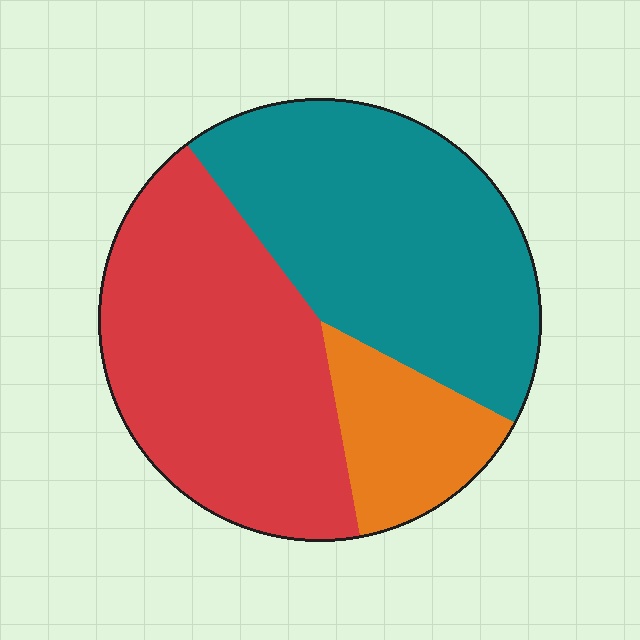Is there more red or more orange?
Red.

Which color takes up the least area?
Orange, at roughly 15%.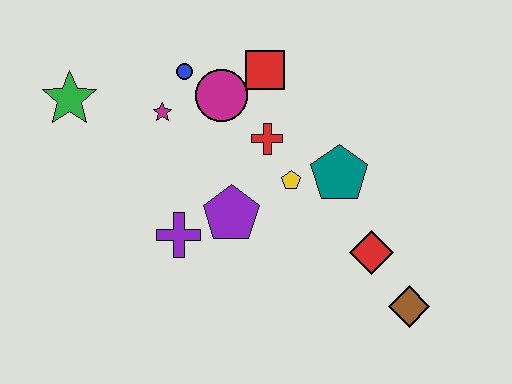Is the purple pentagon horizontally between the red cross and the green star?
Yes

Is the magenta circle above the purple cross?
Yes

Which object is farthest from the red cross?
The brown diamond is farthest from the red cross.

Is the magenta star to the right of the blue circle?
No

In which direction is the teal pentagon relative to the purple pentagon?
The teal pentagon is to the right of the purple pentagon.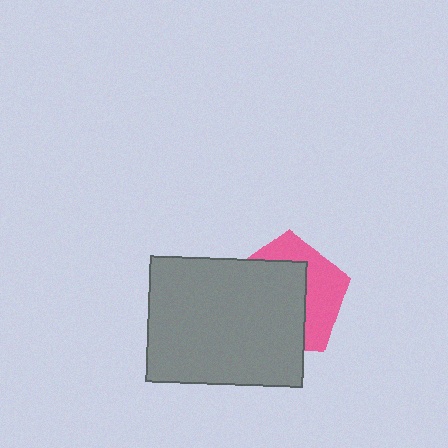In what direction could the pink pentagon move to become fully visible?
The pink pentagon could move toward the upper-right. That would shift it out from behind the gray rectangle entirely.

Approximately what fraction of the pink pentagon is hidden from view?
Roughly 61% of the pink pentagon is hidden behind the gray rectangle.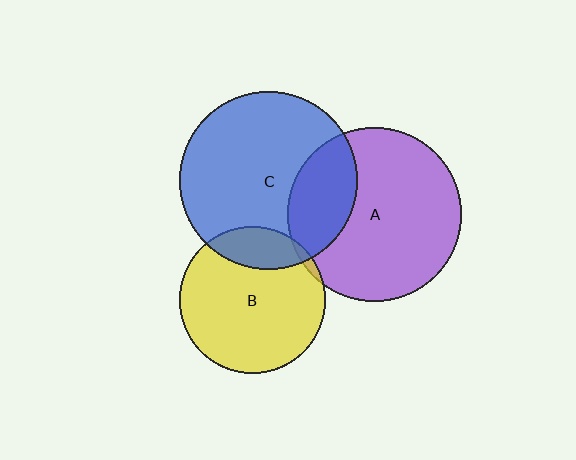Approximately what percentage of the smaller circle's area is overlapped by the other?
Approximately 20%.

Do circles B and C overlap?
Yes.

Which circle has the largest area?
Circle C (blue).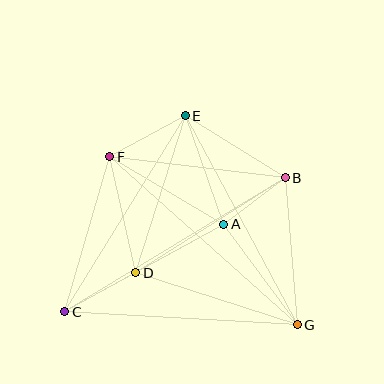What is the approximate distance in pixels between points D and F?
The distance between D and F is approximately 119 pixels.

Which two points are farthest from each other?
Points B and C are farthest from each other.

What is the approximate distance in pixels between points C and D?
The distance between C and D is approximately 82 pixels.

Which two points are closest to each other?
Points A and B are closest to each other.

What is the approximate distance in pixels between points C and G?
The distance between C and G is approximately 233 pixels.